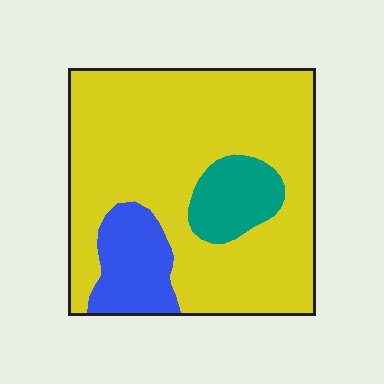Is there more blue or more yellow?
Yellow.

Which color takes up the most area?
Yellow, at roughly 75%.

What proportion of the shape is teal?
Teal covers about 10% of the shape.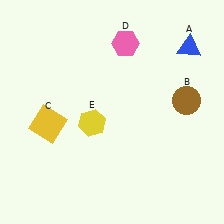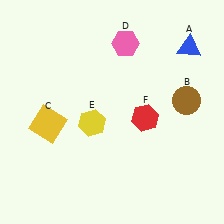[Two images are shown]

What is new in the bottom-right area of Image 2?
A red hexagon (F) was added in the bottom-right area of Image 2.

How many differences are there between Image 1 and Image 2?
There is 1 difference between the two images.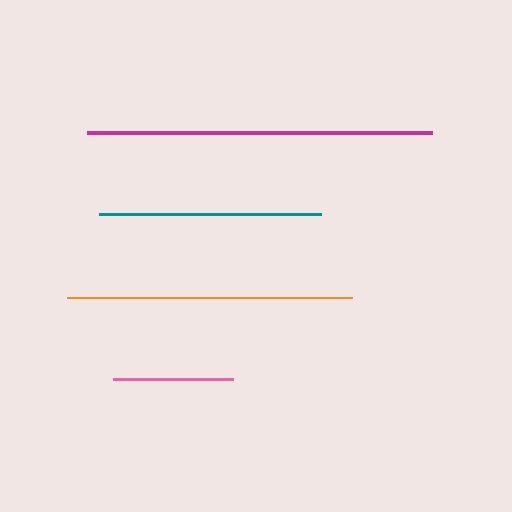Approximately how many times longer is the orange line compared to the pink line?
The orange line is approximately 2.4 times the length of the pink line.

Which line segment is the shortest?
The pink line is the shortest at approximately 120 pixels.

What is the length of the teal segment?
The teal segment is approximately 221 pixels long.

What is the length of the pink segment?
The pink segment is approximately 120 pixels long.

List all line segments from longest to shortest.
From longest to shortest: magenta, orange, teal, pink.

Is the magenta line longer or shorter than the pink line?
The magenta line is longer than the pink line.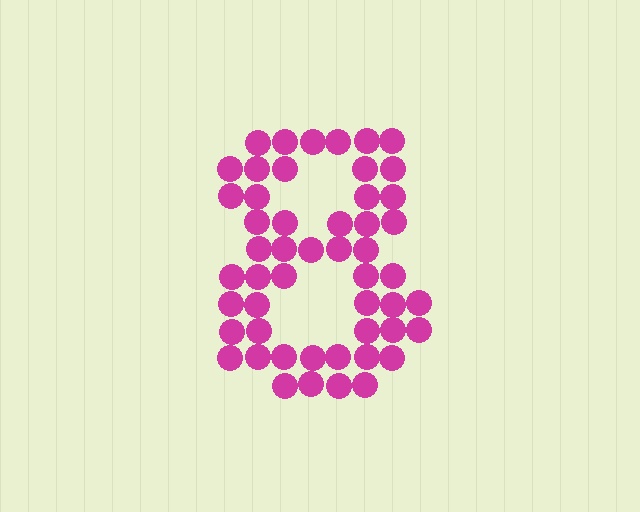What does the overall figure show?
The overall figure shows the digit 8.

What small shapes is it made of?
It is made of small circles.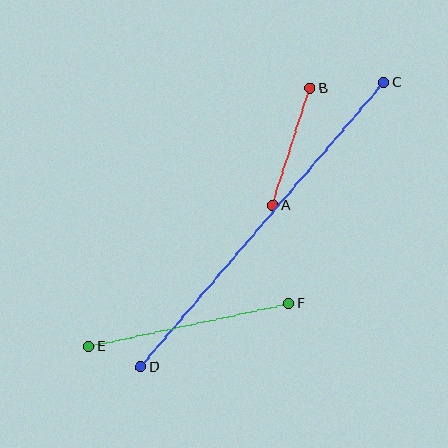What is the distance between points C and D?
The distance is approximately 374 pixels.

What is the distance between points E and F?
The distance is approximately 204 pixels.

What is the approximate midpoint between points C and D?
The midpoint is at approximately (262, 225) pixels.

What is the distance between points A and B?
The distance is approximately 123 pixels.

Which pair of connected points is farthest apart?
Points C and D are farthest apart.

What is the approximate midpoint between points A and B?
The midpoint is at approximately (291, 147) pixels.